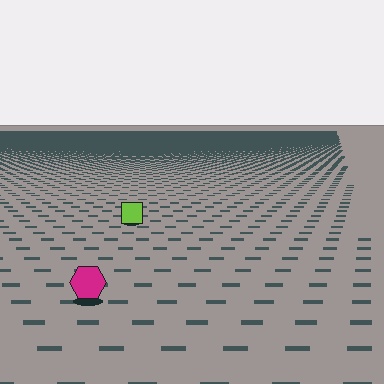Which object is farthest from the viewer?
The lime square is farthest from the viewer. It appears smaller and the ground texture around it is denser.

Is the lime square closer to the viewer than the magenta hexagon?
No. The magenta hexagon is closer — you can tell from the texture gradient: the ground texture is coarser near it.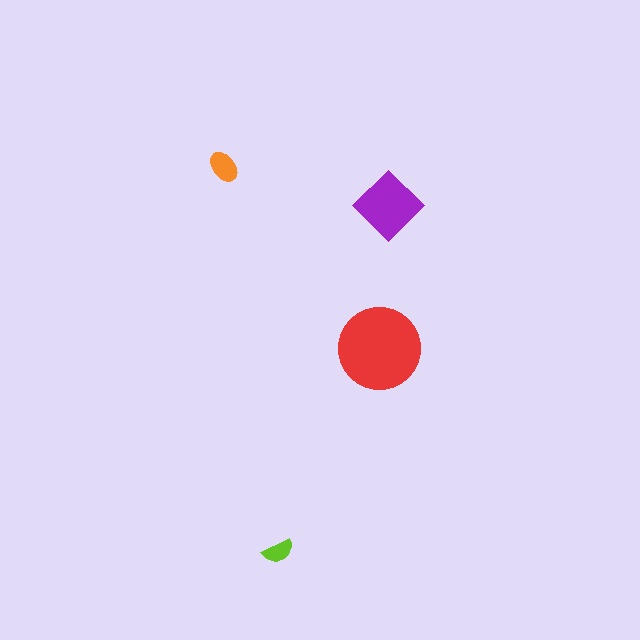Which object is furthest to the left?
The orange ellipse is leftmost.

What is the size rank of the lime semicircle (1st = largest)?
4th.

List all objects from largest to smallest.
The red circle, the purple diamond, the orange ellipse, the lime semicircle.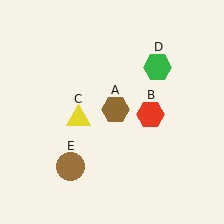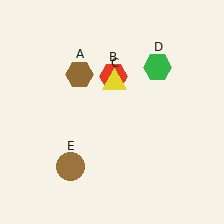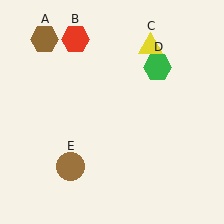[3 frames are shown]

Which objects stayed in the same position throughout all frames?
Green hexagon (object D) and brown circle (object E) remained stationary.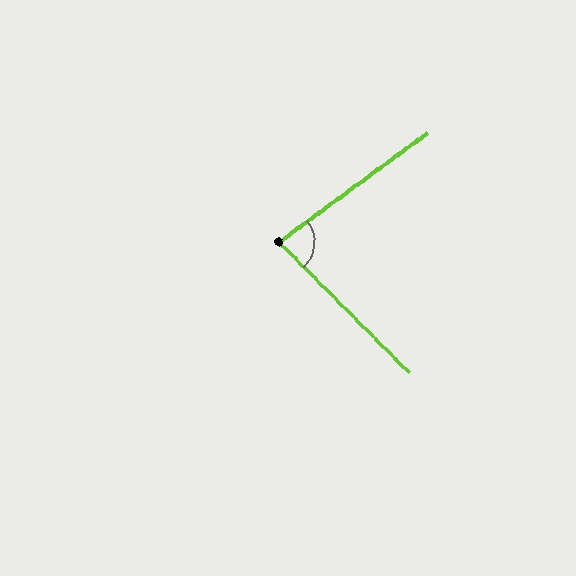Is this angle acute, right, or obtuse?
It is acute.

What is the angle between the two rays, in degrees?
Approximately 82 degrees.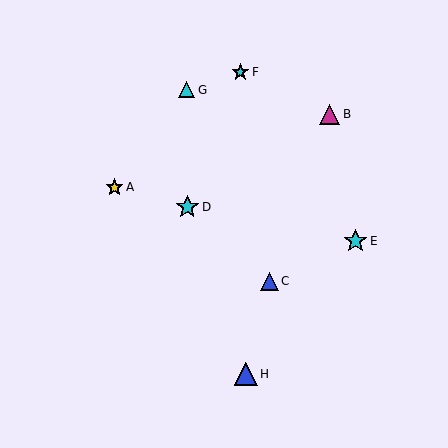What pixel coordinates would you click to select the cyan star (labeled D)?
Click at (187, 207) to select the cyan star D.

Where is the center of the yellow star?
The center of the yellow star is at (115, 187).